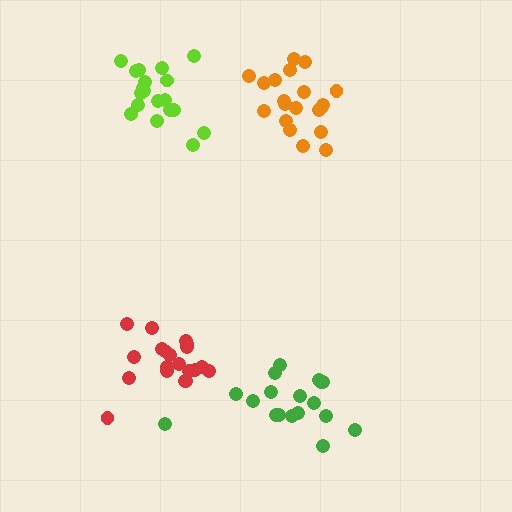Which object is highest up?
The lime cluster is topmost.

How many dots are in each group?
Group 1: 19 dots, Group 2: 20 dots, Group 3: 20 dots, Group 4: 18 dots (77 total).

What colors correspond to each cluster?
The clusters are colored: lime, orange, red, green.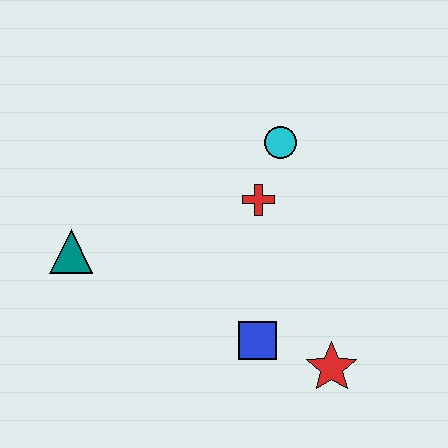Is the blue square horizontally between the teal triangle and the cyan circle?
Yes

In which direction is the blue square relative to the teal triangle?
The blue square is to the right of the teal triangle.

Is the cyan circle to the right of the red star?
No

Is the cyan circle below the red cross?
No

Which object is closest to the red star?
The blue square is closest to the red star.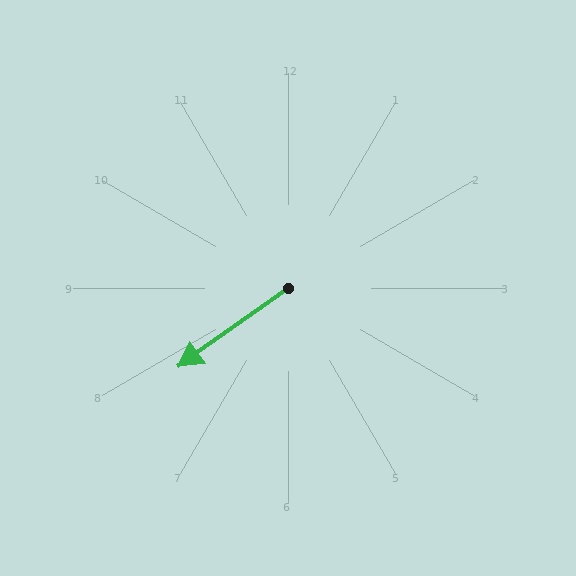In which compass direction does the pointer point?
Southwest.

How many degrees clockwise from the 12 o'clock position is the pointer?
Approximately 235 degrees.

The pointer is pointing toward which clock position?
Roughly 8 o'clock.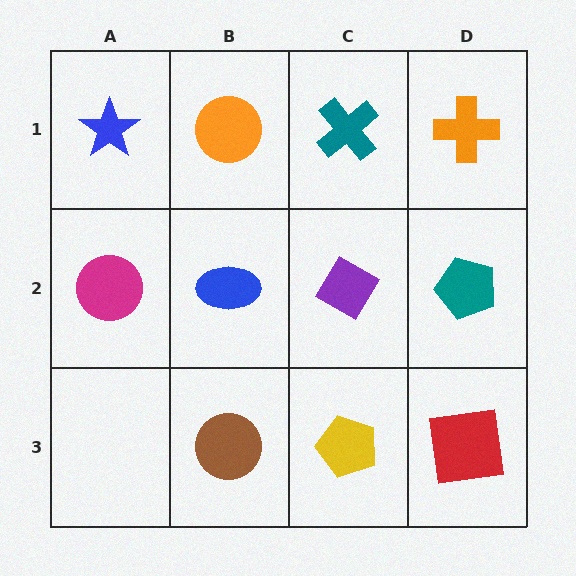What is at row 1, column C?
A teal cross.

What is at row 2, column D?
A teal pentagon.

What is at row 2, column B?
A blue ellipse.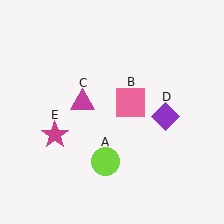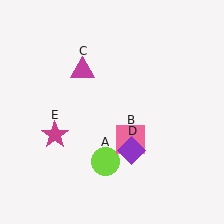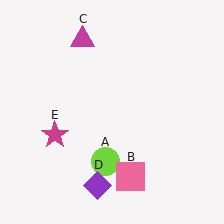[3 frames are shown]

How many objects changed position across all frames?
3 objects changed position: pink square (object B), magenta triangle (object C), purple diamond (object D).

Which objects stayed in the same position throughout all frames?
Lime circle (object A) and magenta star (object E) remained stationary.